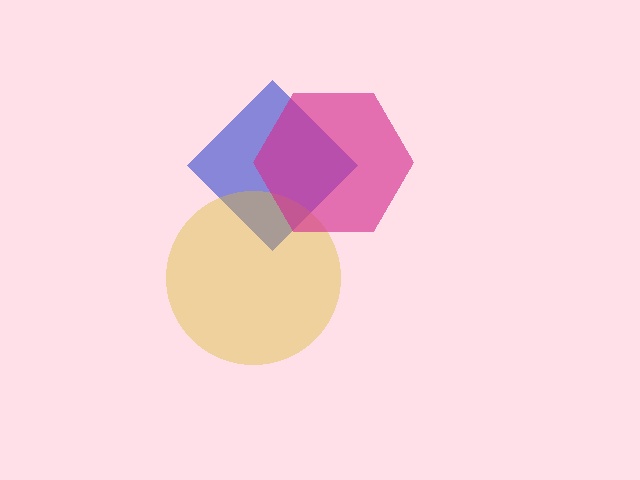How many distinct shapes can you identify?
There are 3 distinct shapes: a blue diamond, a yellow circle, a magenta hexagon.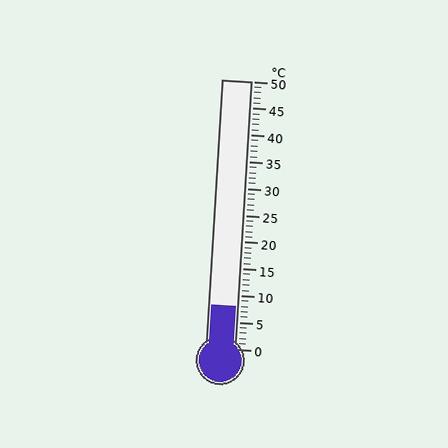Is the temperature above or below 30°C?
The temperature is below 30°C.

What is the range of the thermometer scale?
The thermometer scale ranges from 0°C to 50°C.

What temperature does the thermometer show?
The thermometer shows approximately 8°C.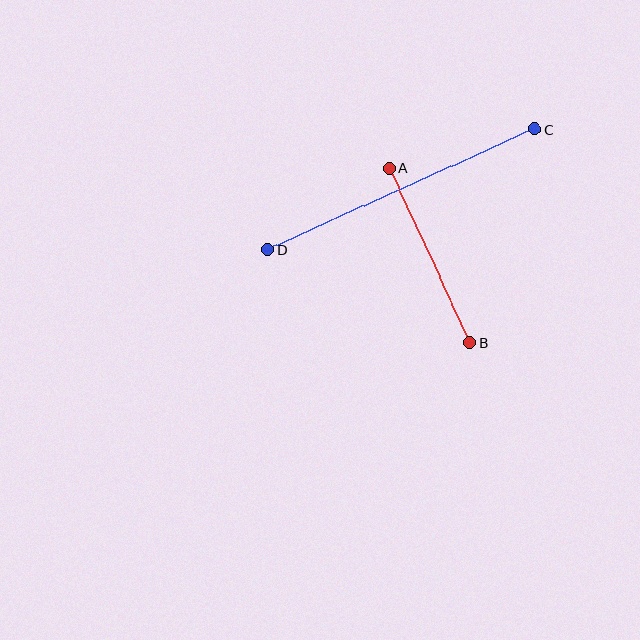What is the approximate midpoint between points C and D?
The midpoint is at approximately (401, 190) pixels.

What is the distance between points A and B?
The distance is approximately 192 pixels.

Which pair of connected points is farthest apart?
Points C and D are farthest apart.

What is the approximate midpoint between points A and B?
The midpoint is at approximately (429, 255) pixels.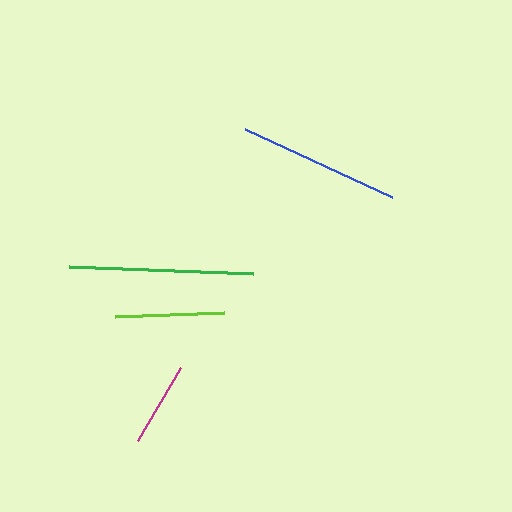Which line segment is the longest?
The green line is the longest at approximately 184 pixels.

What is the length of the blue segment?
The blue segment is approximately 161 pixels long.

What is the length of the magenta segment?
The magenta segment is approximately 85 pixels long.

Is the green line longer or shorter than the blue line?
The green line is longer than the blue line.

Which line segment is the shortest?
The magenta line is the shortest at approximately 85 pixels.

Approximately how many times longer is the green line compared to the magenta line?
The green line is approximately 2.2 times the length of the magenta line.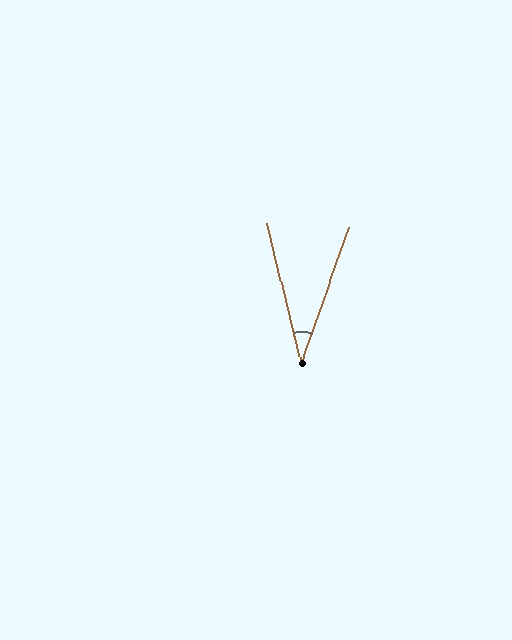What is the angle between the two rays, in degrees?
Approximately 33 degrees.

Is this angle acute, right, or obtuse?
It is acute.